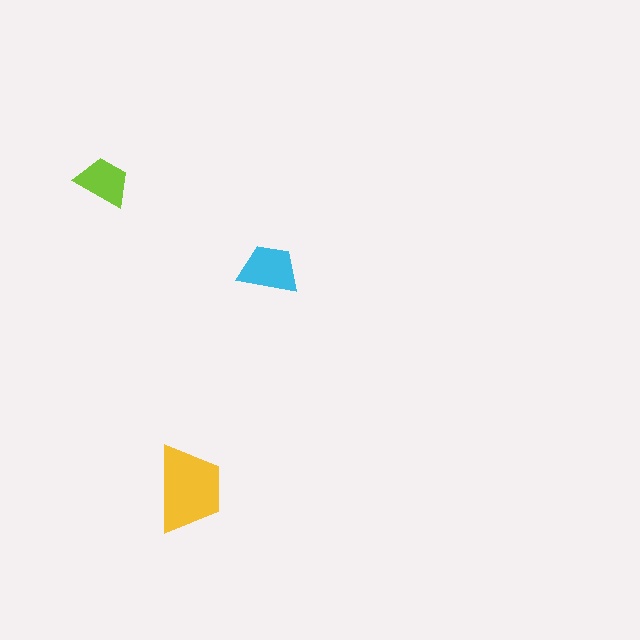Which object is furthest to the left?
The lime trapezoid is leftmost.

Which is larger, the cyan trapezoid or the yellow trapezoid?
The yellow one.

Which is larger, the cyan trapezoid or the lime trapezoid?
The cyan one.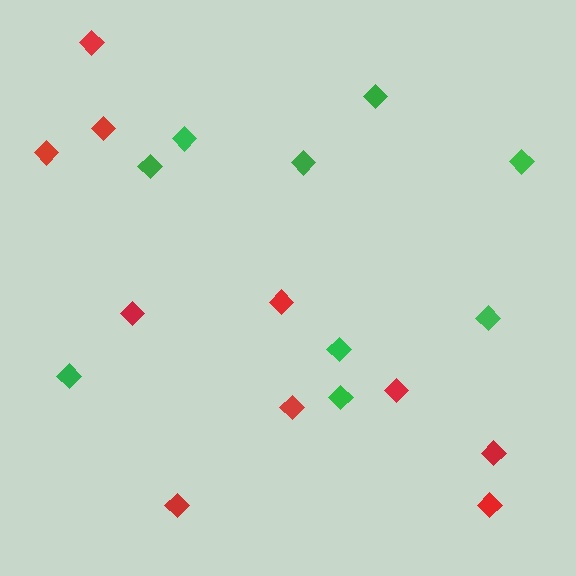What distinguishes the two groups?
There are 2 groups: one group of green diamonds (9) and one group of red diamonds (10).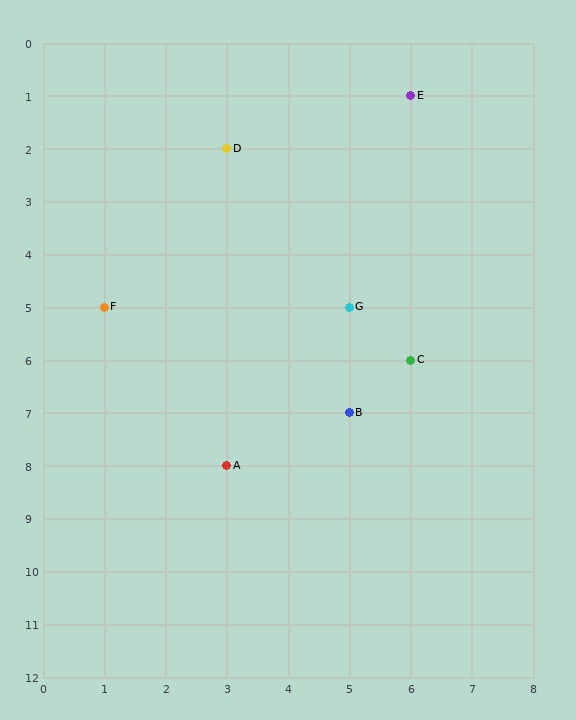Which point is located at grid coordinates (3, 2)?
Point D is at (3, 2).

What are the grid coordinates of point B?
Point B is at grid coordinates (5, 7).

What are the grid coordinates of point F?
Point F is at grid coordinates (1, 5).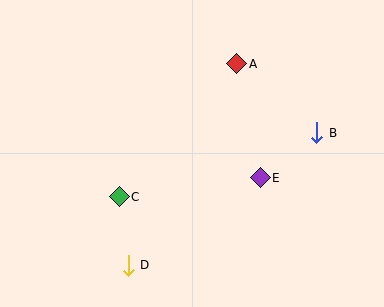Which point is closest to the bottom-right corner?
Point E is closest to the bottom-right corner.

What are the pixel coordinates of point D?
Point D is at (128, 265).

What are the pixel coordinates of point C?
Point C is at (119, 197).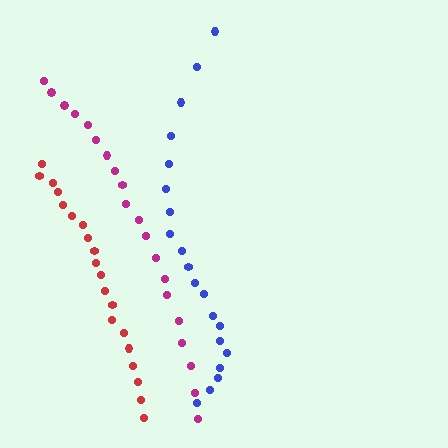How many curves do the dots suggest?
There are 3 distinct paths.